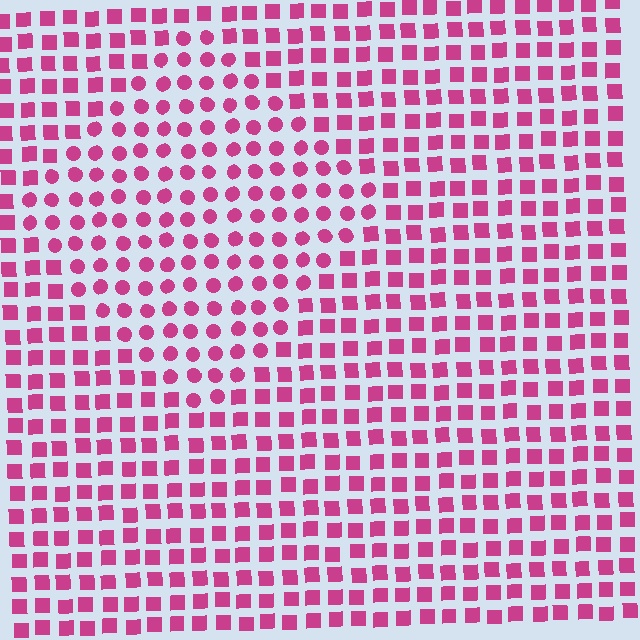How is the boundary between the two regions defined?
The boundary is defined by a change in element shape: circles inside vs. squares outside. All elements share the same color and spacing.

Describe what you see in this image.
The image is filled with small magenta elements arranged in a uniform grid. A diamond-shaped region contains circles, while the surrounding area contains squares. The boundary is defined purely by the change in element shape.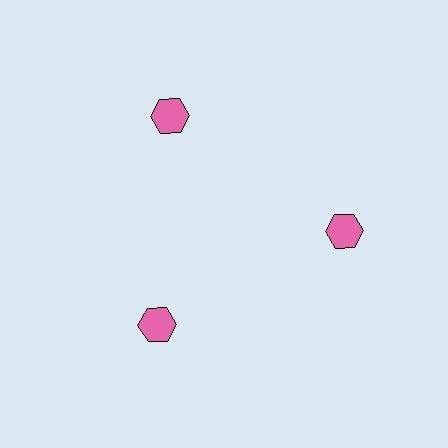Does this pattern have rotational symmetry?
Yes, this pattern has 3-fold rotational symmetry. It looks the same after rotating 120 degrees around the center.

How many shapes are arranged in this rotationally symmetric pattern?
There are 3 shapes, arranged in 3 groups of 1.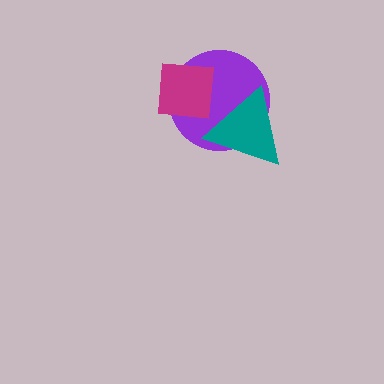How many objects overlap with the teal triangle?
2 objects overlap with the teal triangle.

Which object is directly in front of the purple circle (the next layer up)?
The magenta square is directly in front of the purple circle.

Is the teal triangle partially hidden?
No, no other shape covers it.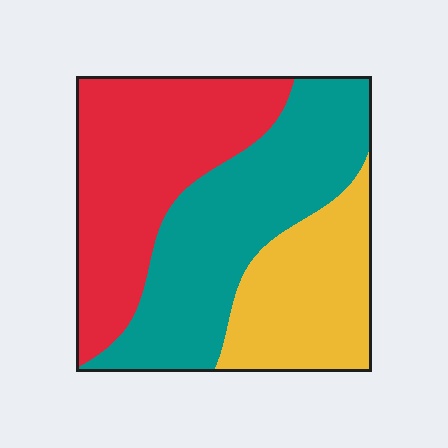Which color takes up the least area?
Yellow, at roughly 25%.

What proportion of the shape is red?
Red takes up about three eighths (3/8) of the shape.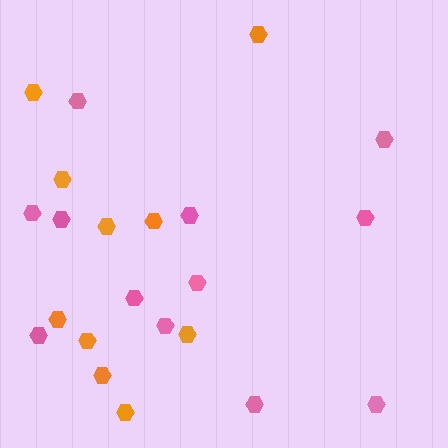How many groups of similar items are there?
There are 2 groups: one group of pink hexagons (12) and one group of orange hexagons (10).